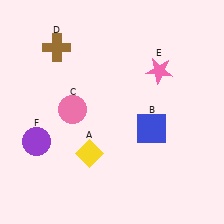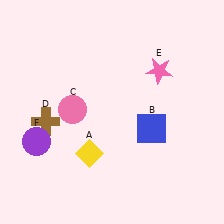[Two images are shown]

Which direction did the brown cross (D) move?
The brown cross (D) moved down.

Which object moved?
The brown cross (D) moved down.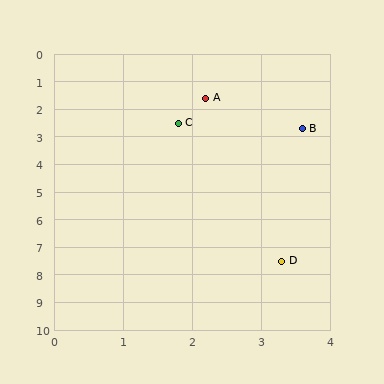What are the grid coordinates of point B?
Point B is at approximately (3.6, 2.7).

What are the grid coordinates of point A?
Point A is at approximately (2.2, 1.6).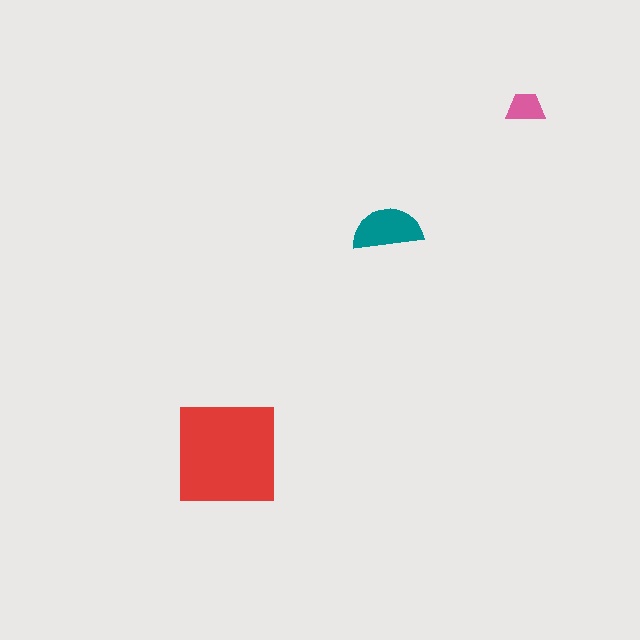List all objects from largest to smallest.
The red square, the teal semicircle, the pink trapezoid.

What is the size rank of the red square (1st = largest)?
1st.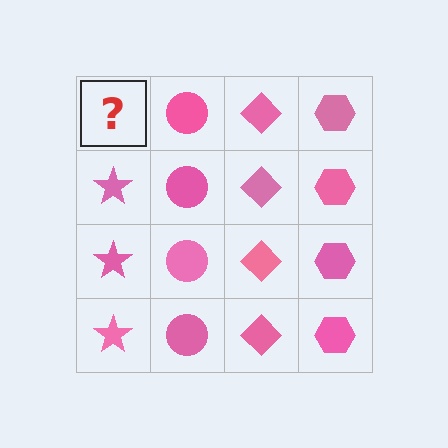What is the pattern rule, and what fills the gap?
The rule is that each column has a consistent shape. The gap should be filled with a pink star.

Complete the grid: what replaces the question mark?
The question mark should be replaced with a pink star.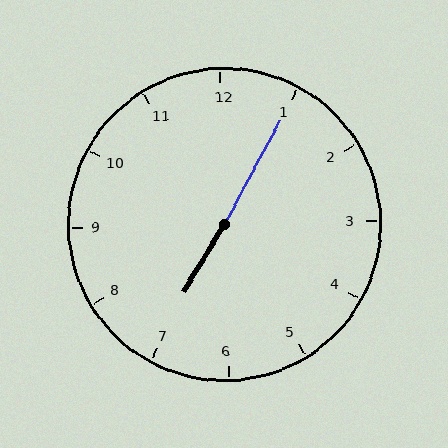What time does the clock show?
7:05.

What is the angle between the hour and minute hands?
Approximately 178 degrees.